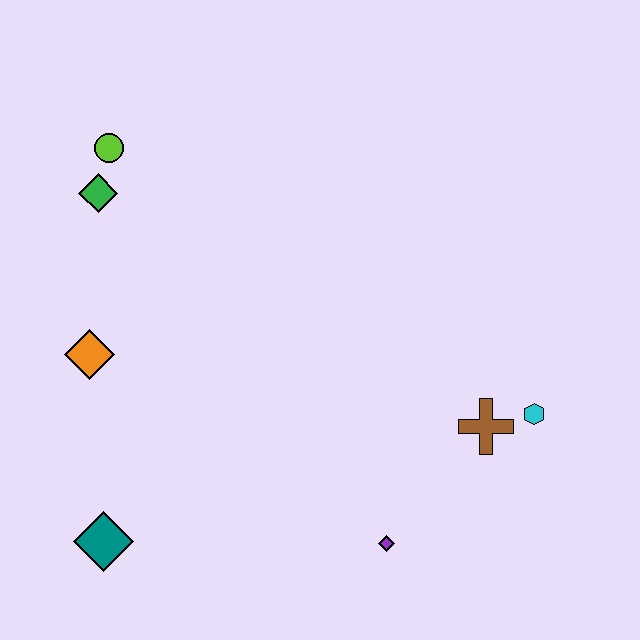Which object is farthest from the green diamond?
The cyan hexagon is farthest from the green diamond.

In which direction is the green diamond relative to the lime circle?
The green diamond is below the lime circle.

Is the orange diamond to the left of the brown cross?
Yes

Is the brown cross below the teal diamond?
No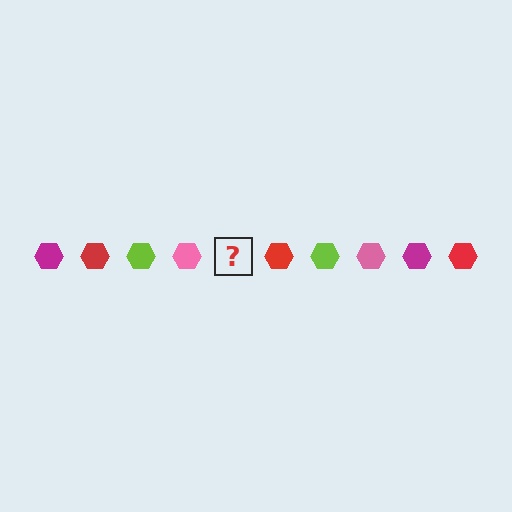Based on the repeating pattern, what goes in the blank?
The blank should be a magenta hexagon.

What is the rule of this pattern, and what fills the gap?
The rule is that the pattern cycles through magenta, red, lime, pink hexagons. The gap should be filled with a magenta hexagon.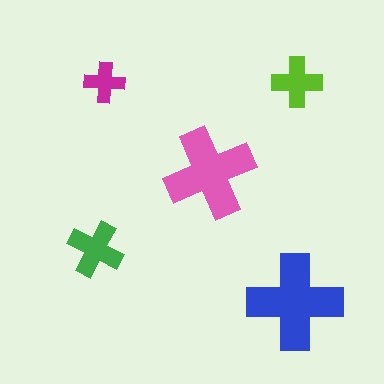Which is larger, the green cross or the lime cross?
The green one.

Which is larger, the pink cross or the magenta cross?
The pink one.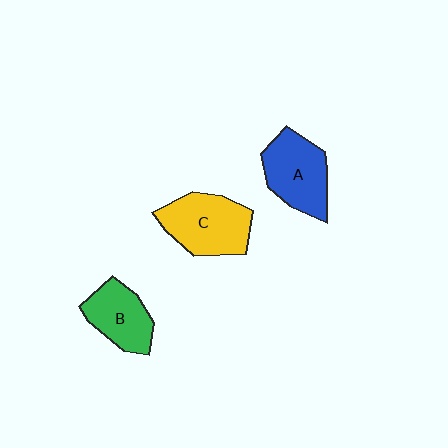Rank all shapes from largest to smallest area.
From largest to smallest: C (yellow), A (blue), B (green).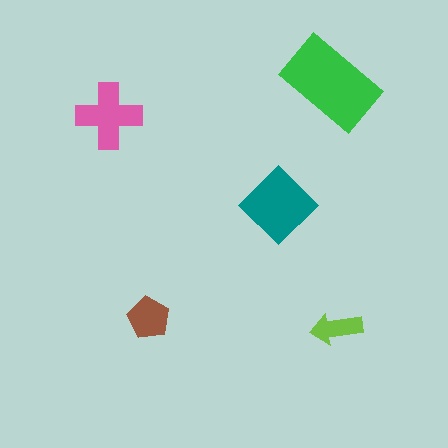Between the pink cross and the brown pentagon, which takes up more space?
The pink cross.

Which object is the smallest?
The lime arrow.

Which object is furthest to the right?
The lime arrow is rightmost.